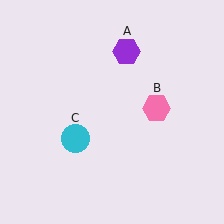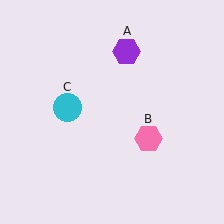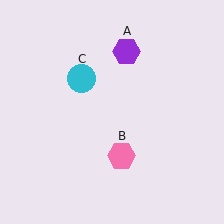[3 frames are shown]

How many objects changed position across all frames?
2 objects changed position: pink hexagon (object B), cyan circle (object C).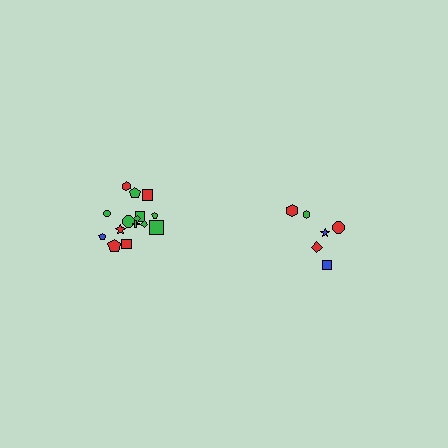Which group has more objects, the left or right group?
The left group.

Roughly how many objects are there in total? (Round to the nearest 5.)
Roughly 20 objects in total.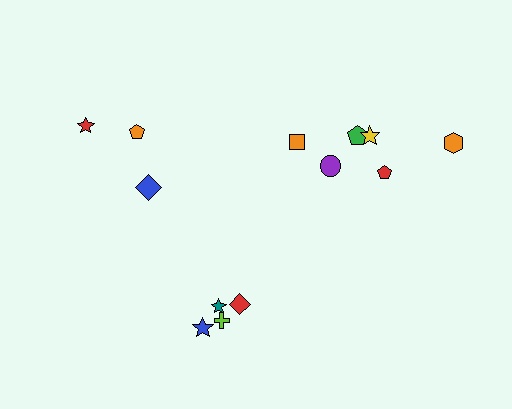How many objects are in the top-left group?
There are 3 objects.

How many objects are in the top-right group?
There are 6 objects.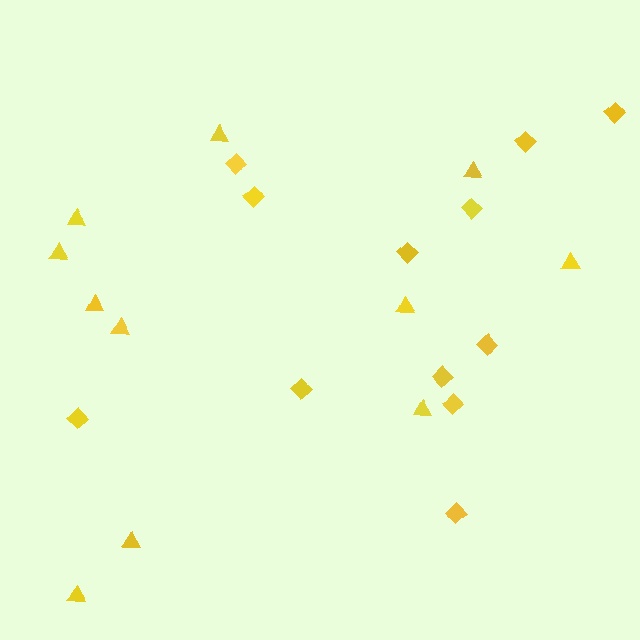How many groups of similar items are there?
There are 2 groups: one group of triangles (11) and one group of diamonds (12).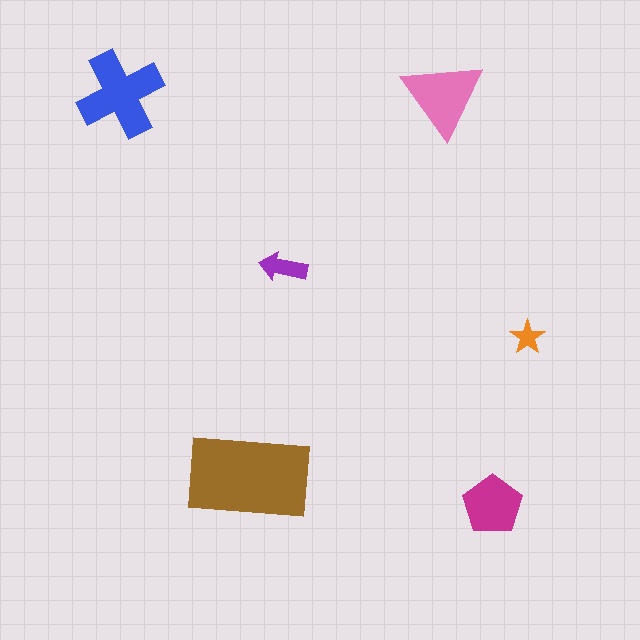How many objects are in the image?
There are 6 objects in the image.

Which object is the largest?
The brown rectangle.